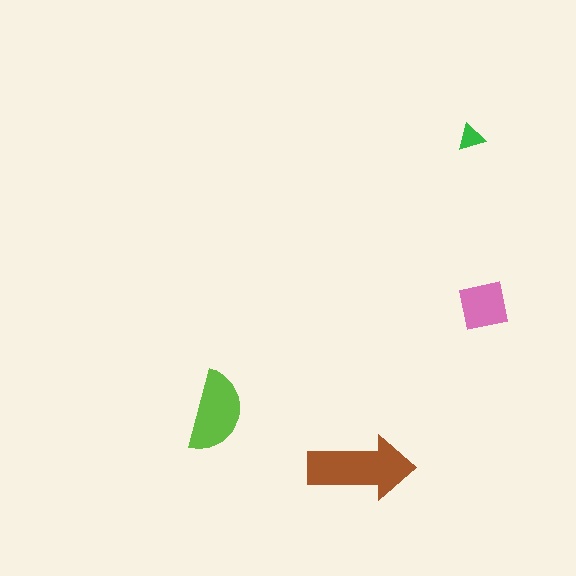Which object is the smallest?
The green triangle.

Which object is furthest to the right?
The pink square is rightmost.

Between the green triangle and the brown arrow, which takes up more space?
The brown arrow.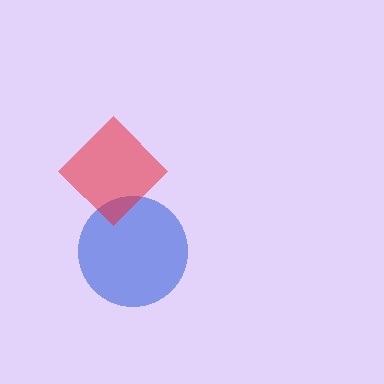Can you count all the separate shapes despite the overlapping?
Yes, there are 2 separate shapes.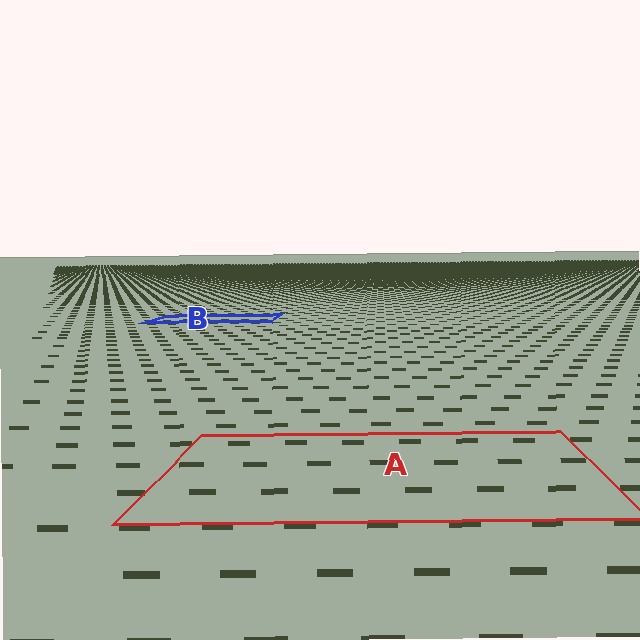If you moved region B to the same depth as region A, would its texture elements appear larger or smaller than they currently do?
They would appear larger. At a closer depth, the same texture elements are projected at a bigger on-screen size.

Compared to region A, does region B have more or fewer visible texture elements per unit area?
Region B has more texture elements per unit area — they are packed more densely because it is farther away.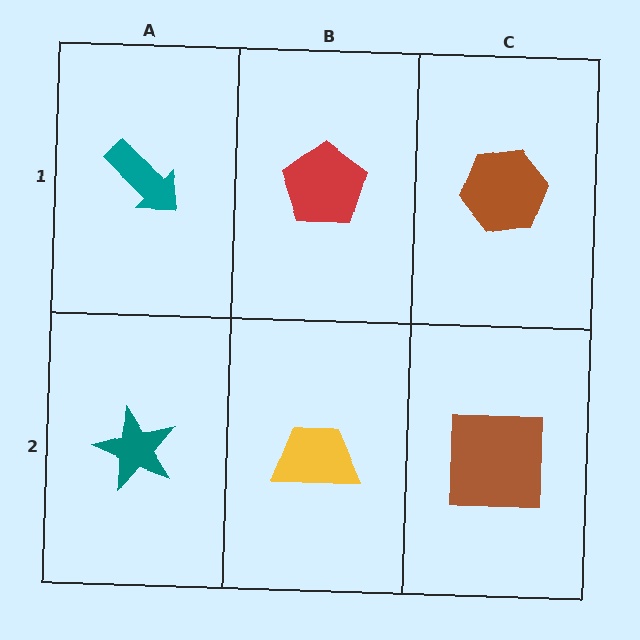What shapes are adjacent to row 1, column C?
A brown square (row 2, column C), a red pentagon (row 1, column B).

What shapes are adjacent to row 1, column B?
A yellow trapezoid (row 2, column B), a teal arrow (row 1, column A), a brown hexagon (row 1, column C).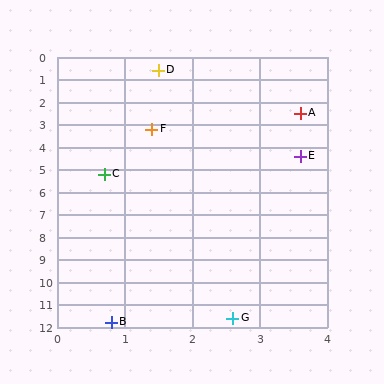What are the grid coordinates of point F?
Point F is at approximately (1.4, 3.2).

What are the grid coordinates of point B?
Point B is at approximately (0.8, 11.8).